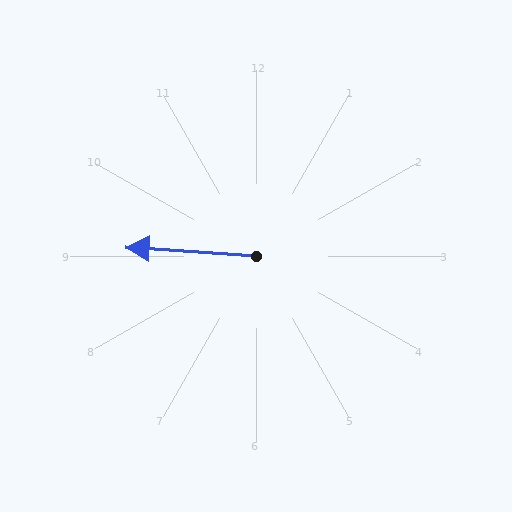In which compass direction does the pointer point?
West.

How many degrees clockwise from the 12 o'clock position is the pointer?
Approximately 274 degrees.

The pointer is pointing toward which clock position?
Roughly 9 o'clock.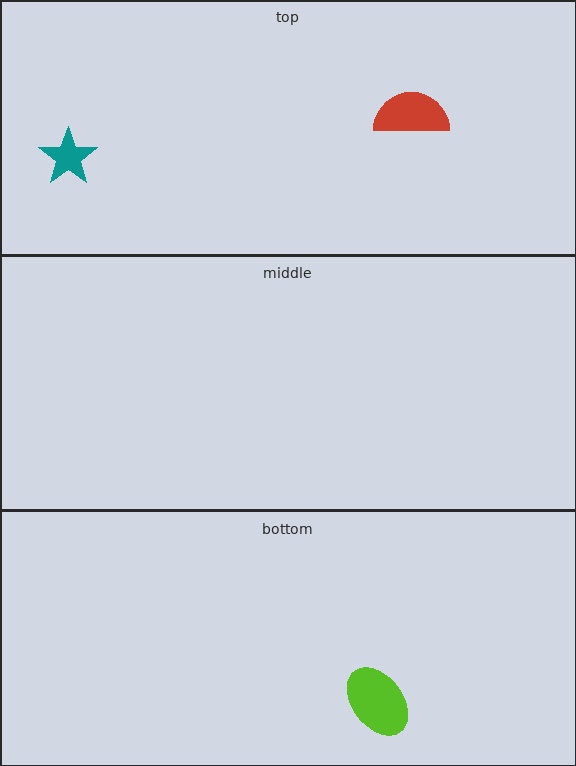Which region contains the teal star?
The top region.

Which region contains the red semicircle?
The top region.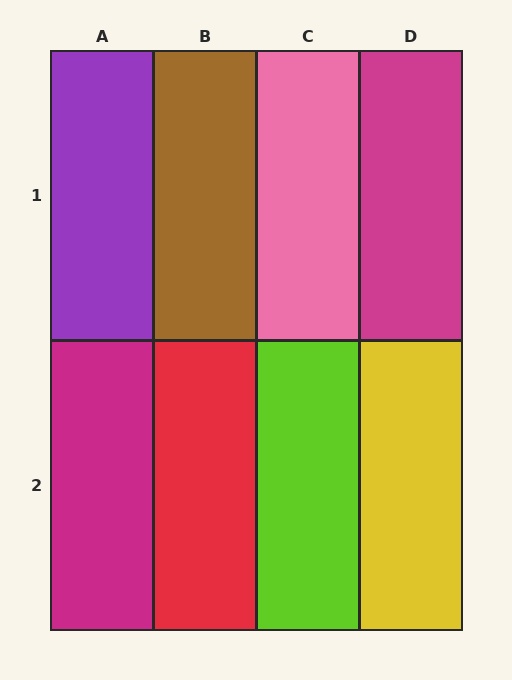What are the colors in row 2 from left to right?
Magenta, red, lime, yellow.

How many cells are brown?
1 cell is brown.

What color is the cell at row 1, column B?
Brown.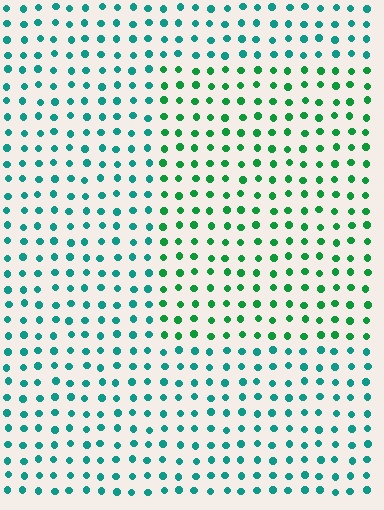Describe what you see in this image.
The image is filled with small teal elements in a uniform arrangement. A rectangle-shaped region is visible where the elements are tinted to a slightly different hue, forming a subtle color boundary.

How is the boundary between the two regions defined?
The boundary is defined purely by a slight shift in hue (about 35 degrees). Spacing, size, and orientation are identical on both sides.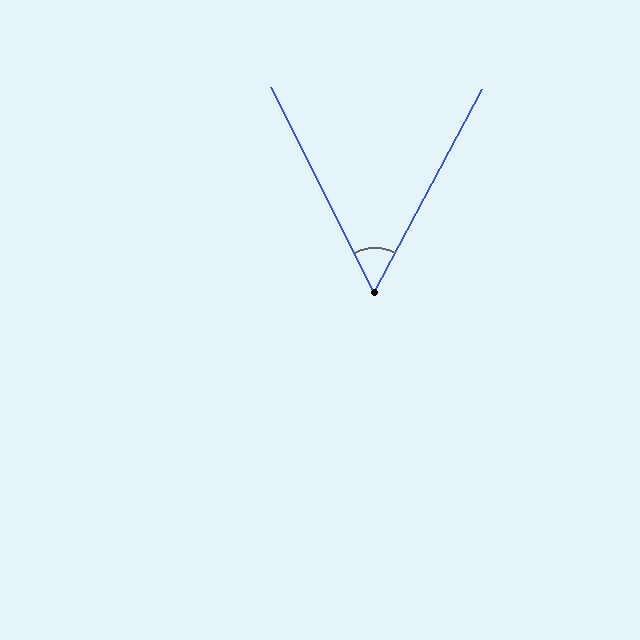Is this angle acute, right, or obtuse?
It is acute.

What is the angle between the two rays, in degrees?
Approximately 55 degrees.